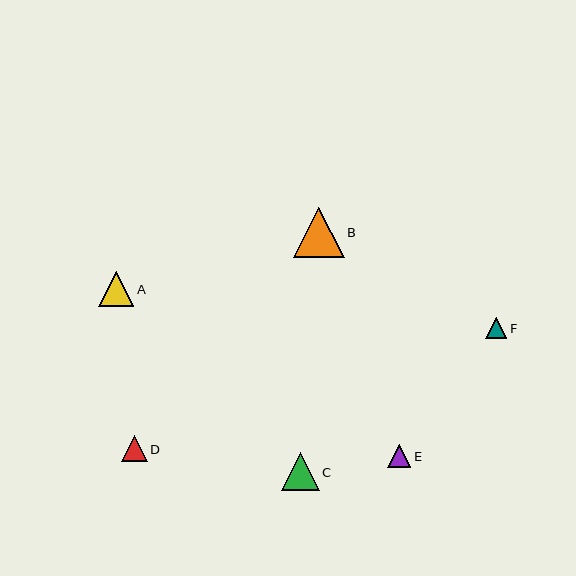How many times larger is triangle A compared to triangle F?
Triangle A is approximately 1.6 times the size of triangle F.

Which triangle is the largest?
Triangle B is the largest with a size of approximately 50 pixels.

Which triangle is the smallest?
Triangle F is the smallest with a size of approximately 21 pixels.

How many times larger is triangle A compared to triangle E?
Triangle A is approximately 1.5 times the size of triangle E.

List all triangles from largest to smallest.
From largest to smallest: B, C, A, D, E, F.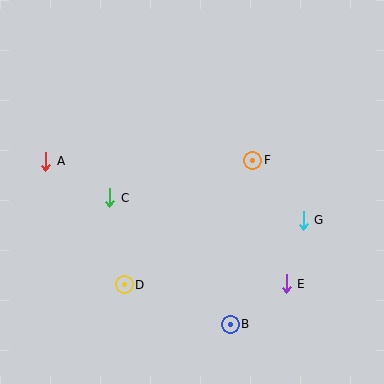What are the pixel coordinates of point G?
Point G is at (303, 220).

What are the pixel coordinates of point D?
Point D is at (124, 285).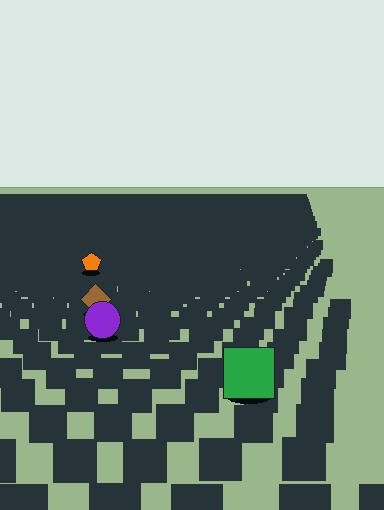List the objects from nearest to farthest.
From nearest to farthest: the green square, the purple circle, the brown diamond, the orange pentagon.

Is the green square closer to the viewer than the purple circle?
Yes. The green square is closer — you can tell from the texture gradient: the ground texture is coarser near it.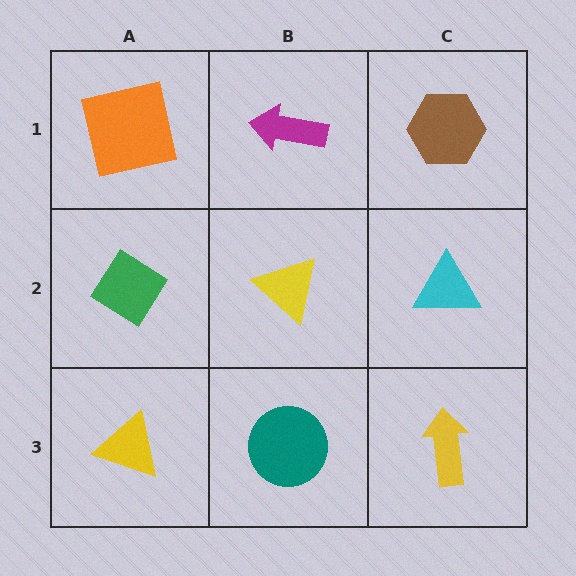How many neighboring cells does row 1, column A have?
2.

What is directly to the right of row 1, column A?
A magenta arrow.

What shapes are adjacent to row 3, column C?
A cyan triangle (row 2, column C), a teal circle (row 3, column B).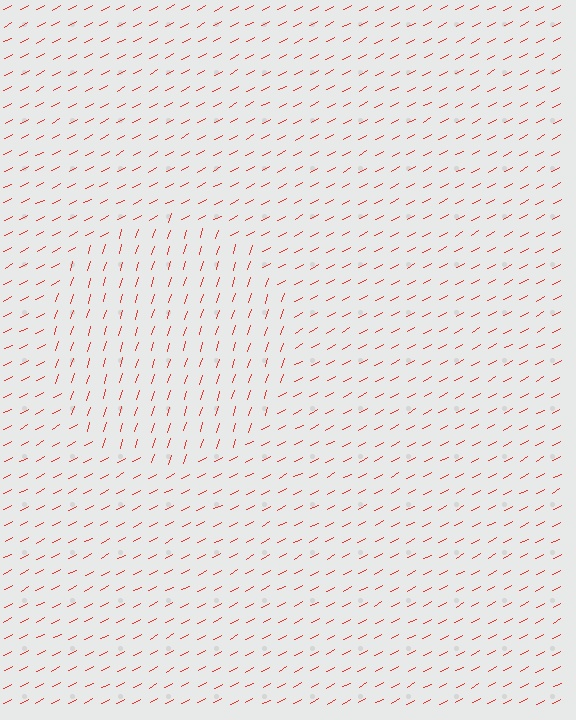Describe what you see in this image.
The image is filled with small red line segments. A circle region in the image has lines oriented differently from the surrounding lines, creating a visible texture boundary.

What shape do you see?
I see a circle.